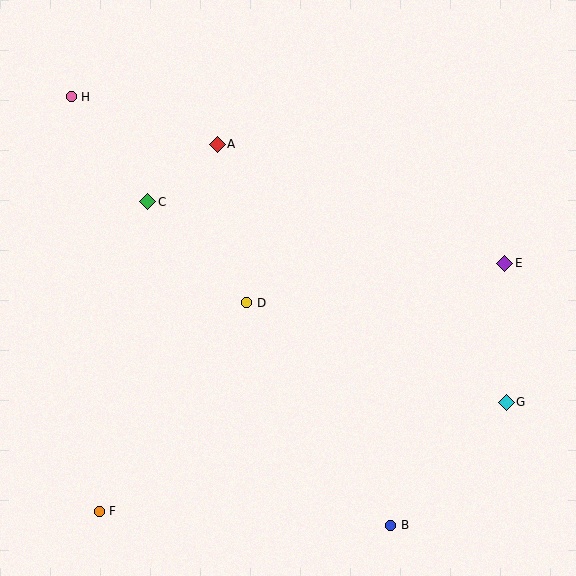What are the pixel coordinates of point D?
Point D is at (247, 303).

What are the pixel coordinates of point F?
Point F is at (99, 511).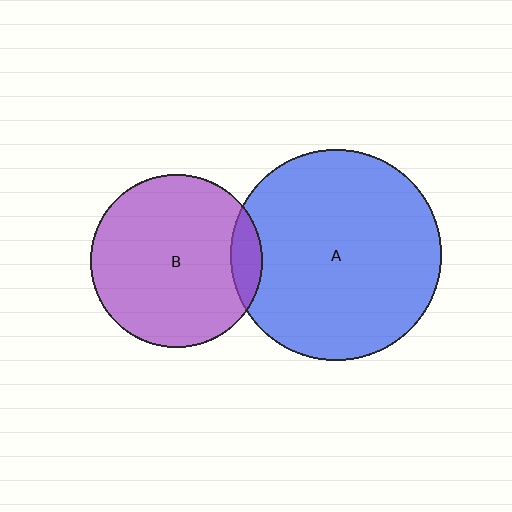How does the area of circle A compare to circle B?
Approximately 1.5 times.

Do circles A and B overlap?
Yes.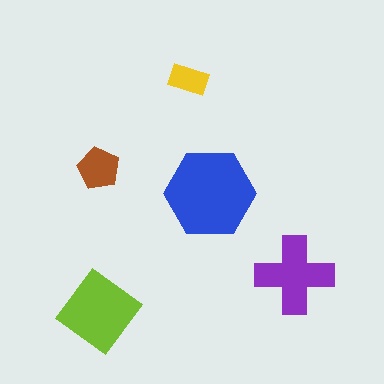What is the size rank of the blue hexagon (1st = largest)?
1st.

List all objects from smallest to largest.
The yellow rectangle, the brown pentagon, the purple cross, the lime diamond, the blue hexagon.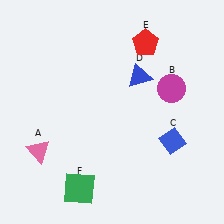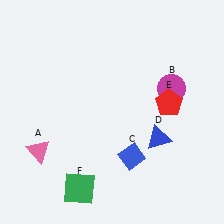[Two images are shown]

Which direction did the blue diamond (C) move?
The blue diamond (C) moved left.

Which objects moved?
The objects that moved are: the blue diamond (C), the blue triangle (D), the red pentagon (E).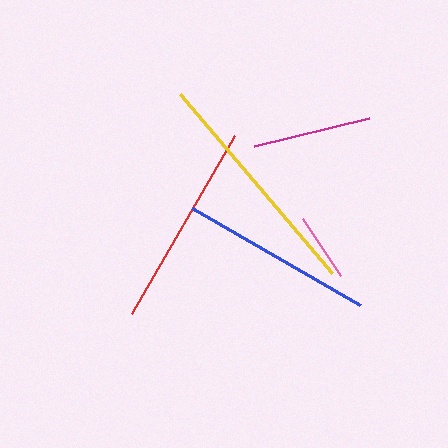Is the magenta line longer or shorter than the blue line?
The blue line is longer than the magenta line.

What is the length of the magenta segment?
The magenta segment is approximately 118 pixels long.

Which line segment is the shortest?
The pink line is the shortest at approximately 69 pixels.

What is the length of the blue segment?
The blue segment is approximately 193 pixels long.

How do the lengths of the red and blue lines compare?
The red and blue lines are approximately the same length.